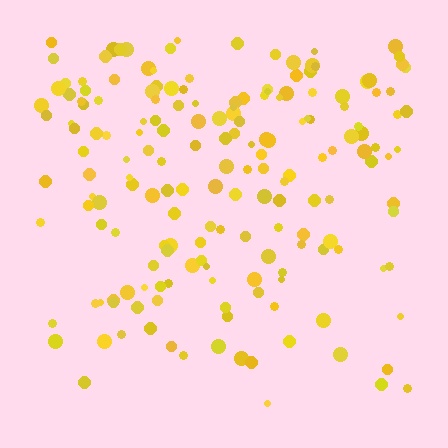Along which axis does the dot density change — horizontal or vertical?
Vertical.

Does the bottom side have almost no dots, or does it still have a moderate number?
Still a moderate number, just noticeably fewer than the top.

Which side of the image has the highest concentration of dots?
The top.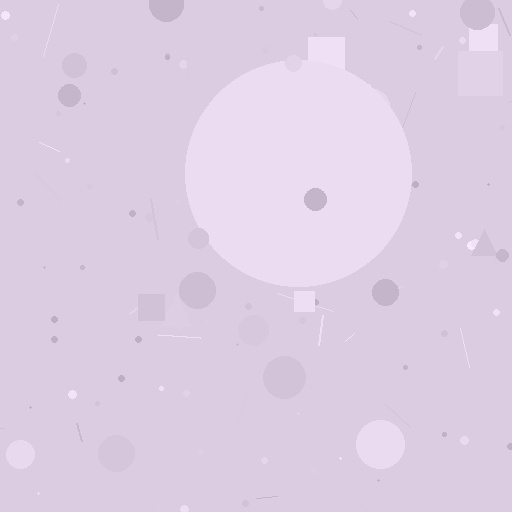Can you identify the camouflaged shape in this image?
The camouflaged shape is a circle.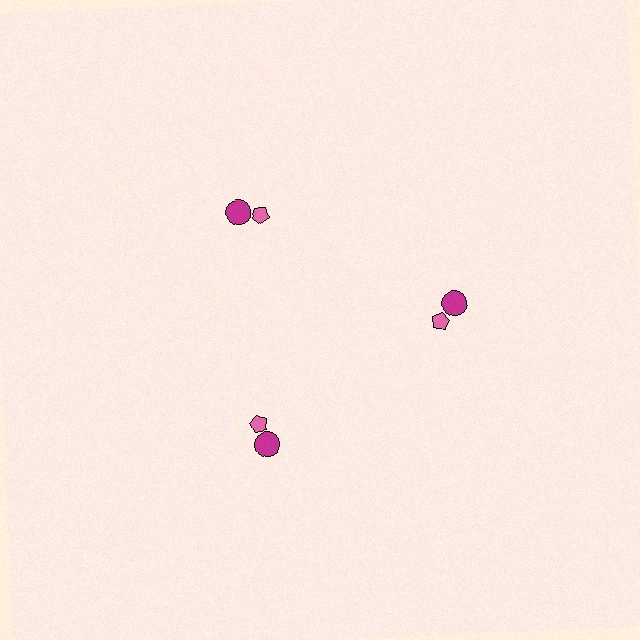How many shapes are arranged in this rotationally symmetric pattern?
There are 6 shapes, arranged in 3 groups of 2.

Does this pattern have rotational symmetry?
Yes, this pattern has 3-fold rotational symmetry. It looks the same after rotating 120 degrees around the center.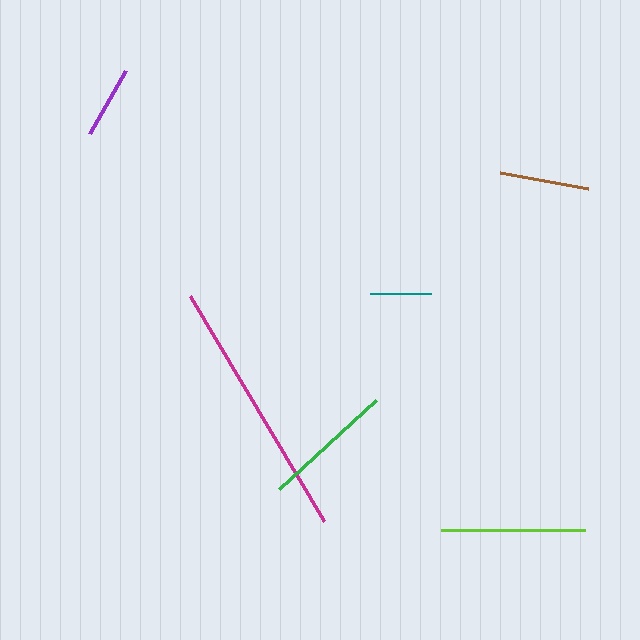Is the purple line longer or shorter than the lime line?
The lime line is longer than the purple line.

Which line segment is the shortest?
The teal line is the shortest at approximately 60 pixels.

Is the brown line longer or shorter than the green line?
The green line is longer than the brown line.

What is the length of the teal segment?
The teal segment is approximately 60 pixels long.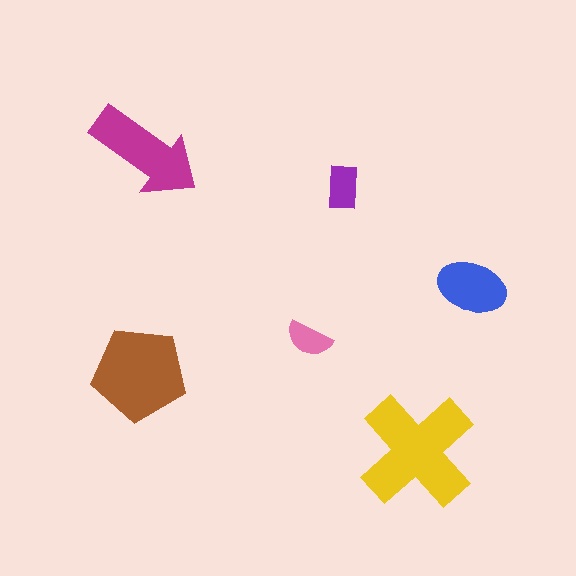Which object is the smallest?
The pink semicircle.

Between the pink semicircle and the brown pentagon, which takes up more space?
The brown pentagon.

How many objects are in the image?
There are 6 objects in the image.